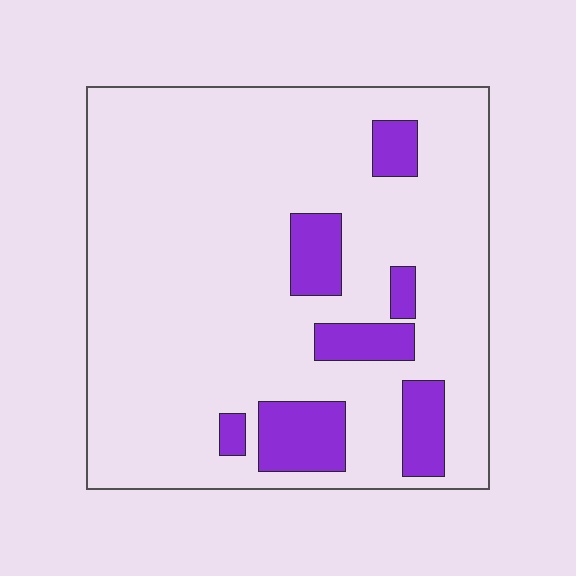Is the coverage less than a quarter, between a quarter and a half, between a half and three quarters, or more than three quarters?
Less than a quarter.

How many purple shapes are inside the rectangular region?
7.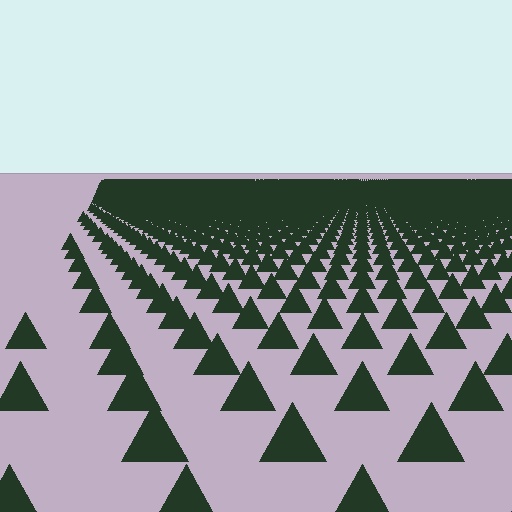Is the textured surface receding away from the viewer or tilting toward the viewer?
The surface is receding away from the viewer. Texture elements get smaller and denser toward the top.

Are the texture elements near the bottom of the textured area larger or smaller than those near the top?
Larger. Near the bottom, elements are closer to the viewer and appear at a bigger on-screen size.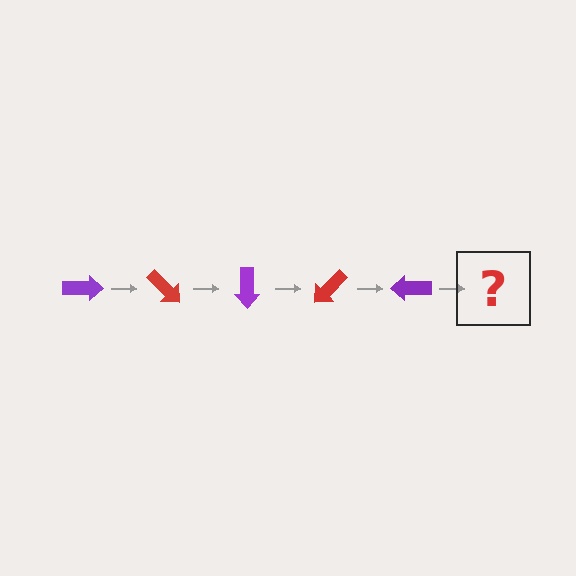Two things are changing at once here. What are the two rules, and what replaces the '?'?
The two rules are that it rotates 45 degrees each step and the color cycles through purple and red. The '?' should be a red arrow, rotated 225 degrees from the start.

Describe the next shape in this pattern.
It should be a red arrow, rotated 225 degrees from the start.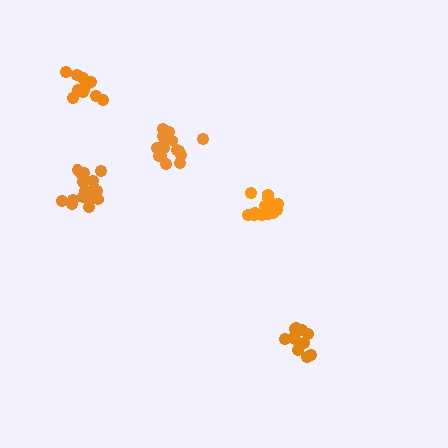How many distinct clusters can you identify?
There are 5 distinct clusters.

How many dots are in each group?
Group 1: 16 dots, Group 2: 12 dots, Group 3: 15 dots, Group 4: 17 dots, Group 5: 11 dots (71 total).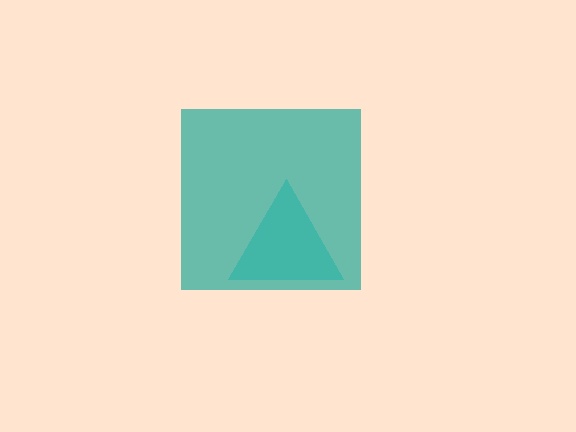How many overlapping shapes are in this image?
There are 2 overlapping shapes in the image.